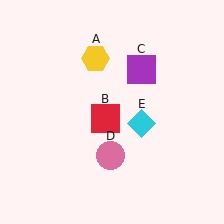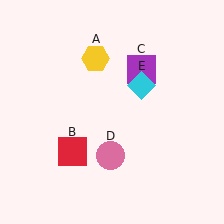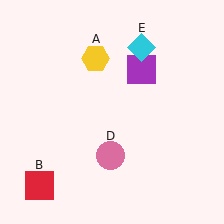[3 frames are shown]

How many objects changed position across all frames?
2 objects changed position: red square (object B), cyan diamond (object E).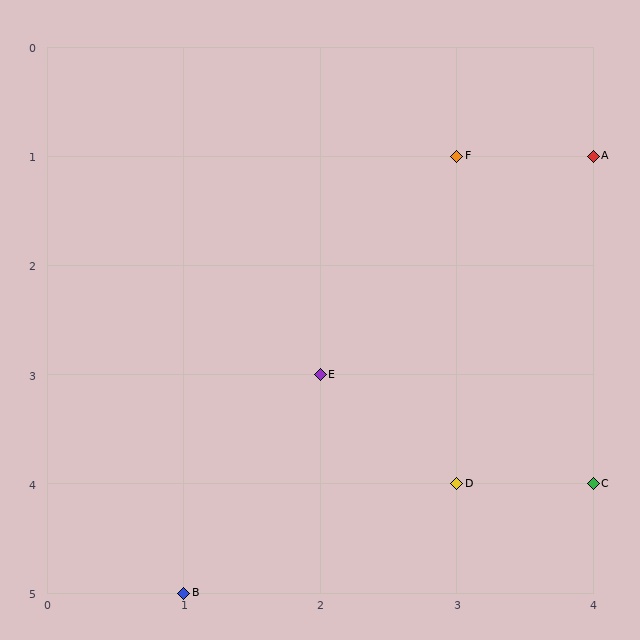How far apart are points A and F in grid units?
Points A and F are 1 column apart.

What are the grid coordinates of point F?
Point F is at grid coordinates (3, 1).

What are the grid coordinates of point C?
Point C is at grid coordinates (4, 4).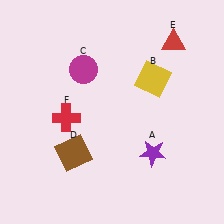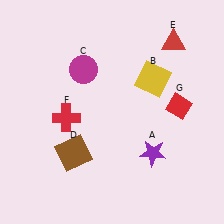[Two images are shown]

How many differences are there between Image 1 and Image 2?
There is 1 difference between the two images.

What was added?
A red diamond (G) was added in Image 2.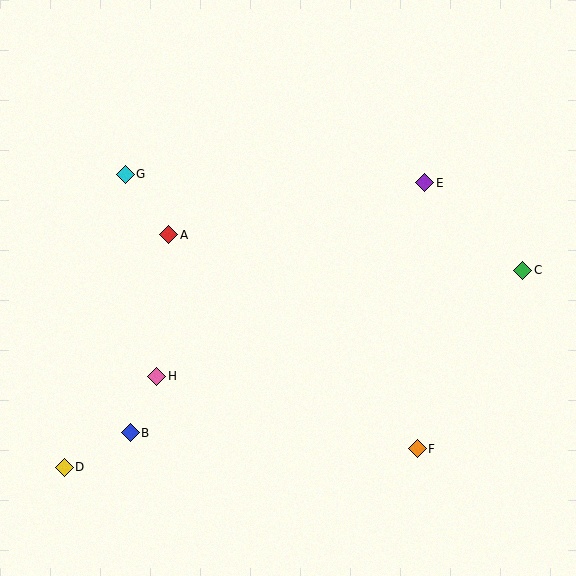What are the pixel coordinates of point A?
Point A is at (169, 235).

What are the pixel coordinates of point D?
Point D is at (64, 467).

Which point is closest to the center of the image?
Point A at (169, 235) is closest to the center.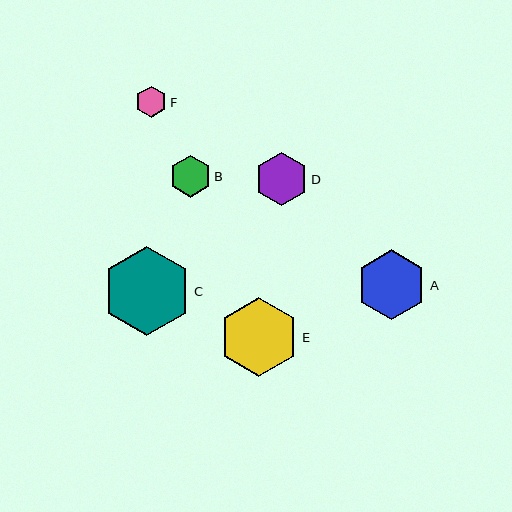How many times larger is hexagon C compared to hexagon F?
Hexagon C is approximately 2.9 times the size of hexagon F.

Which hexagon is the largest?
Hexagon C is the largest with a size of approximately 89 pixels.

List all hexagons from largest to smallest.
From largest to smallest: C, E, A, D, B, F.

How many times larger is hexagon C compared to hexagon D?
Hexagon C is approximately 1.7 times the size of hexagon D.